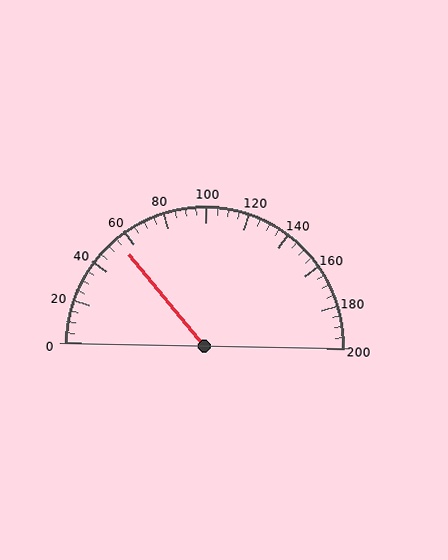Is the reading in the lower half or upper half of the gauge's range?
The reading is in the lower half of the range (0 to 200).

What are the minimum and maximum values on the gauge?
The gauge ranges from 0 to 200.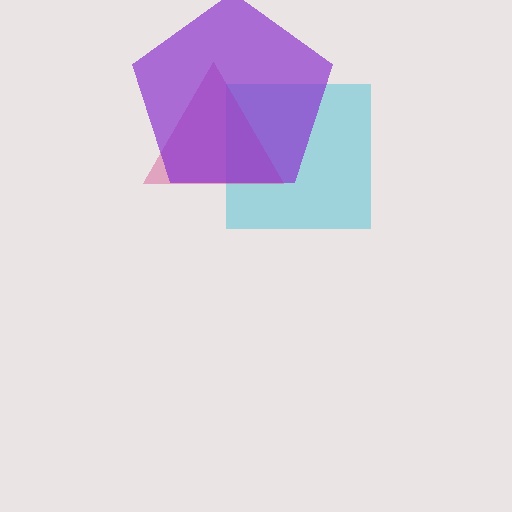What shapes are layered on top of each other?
The layered shapes are: a cyan square, a magenta triangle, a purple pentagon.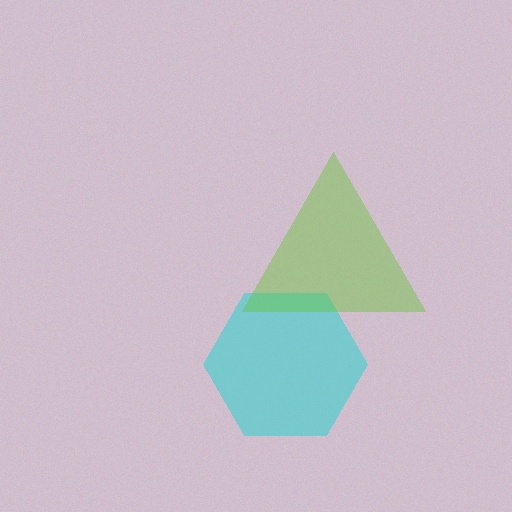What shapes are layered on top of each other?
The layered shapes are: a cyan hexagon, a lime triangle.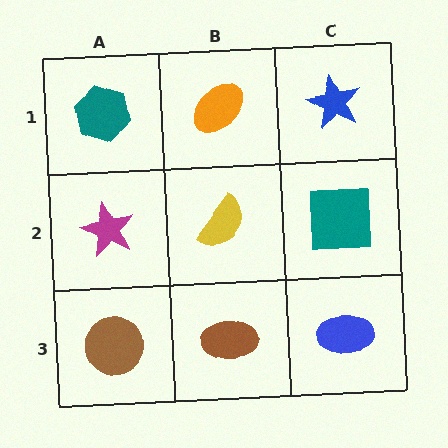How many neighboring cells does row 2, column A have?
3.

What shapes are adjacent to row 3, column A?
A magenta star (row 2, column A), a brown ellipse (row 3, column B).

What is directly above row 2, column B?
An orange ellipse.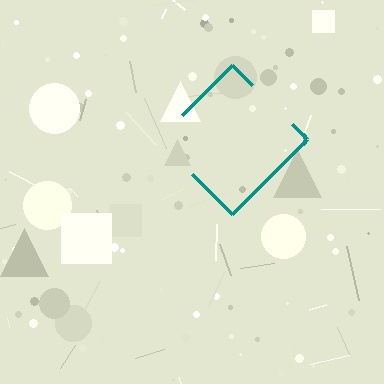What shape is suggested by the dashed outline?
The dashed outline suggests a diamond.